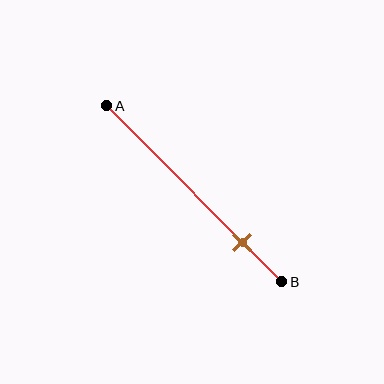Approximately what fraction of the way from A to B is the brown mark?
The brown mark is approximately 80% of the way from A to B.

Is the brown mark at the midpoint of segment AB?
No, the mark is at about 80% from A, not at the 50% midpoint.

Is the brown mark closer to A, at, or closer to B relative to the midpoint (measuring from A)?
The brown mark is closer to point B than the midpoint of segment AB.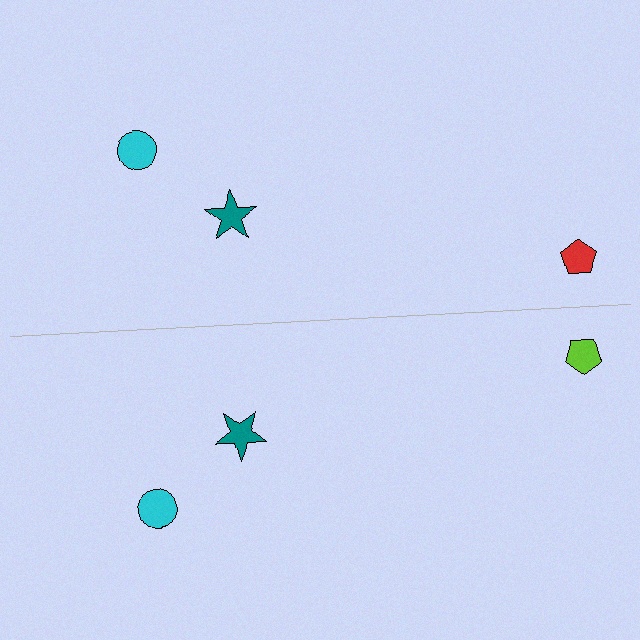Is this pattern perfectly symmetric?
No, the pattern is not perfectly symmetric. The lime pentagon on the bottom side breaks the symmetry — its mirror counterpart is red.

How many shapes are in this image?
There are 6 shapes in this image.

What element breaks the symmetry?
The lime pentagon on the bottom side breaks the symmetry — its mirror counterpart is red.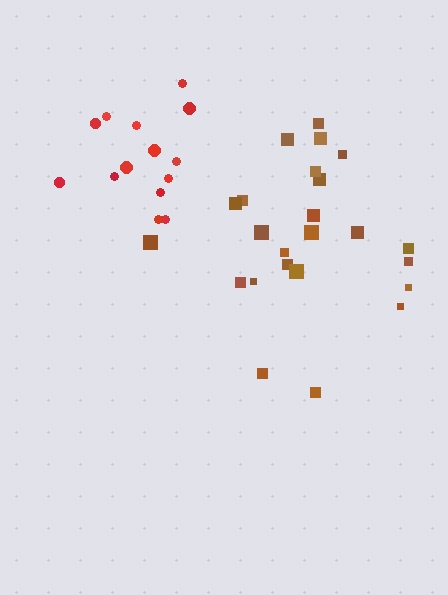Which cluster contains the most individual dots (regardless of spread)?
Brown (24).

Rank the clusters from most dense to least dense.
brown, red.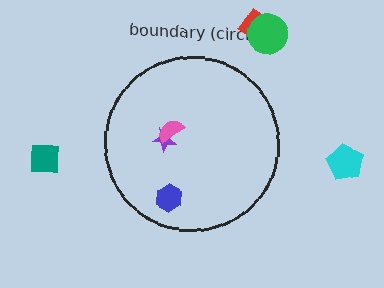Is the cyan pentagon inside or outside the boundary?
Outside.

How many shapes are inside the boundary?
3 inside, 4 outside.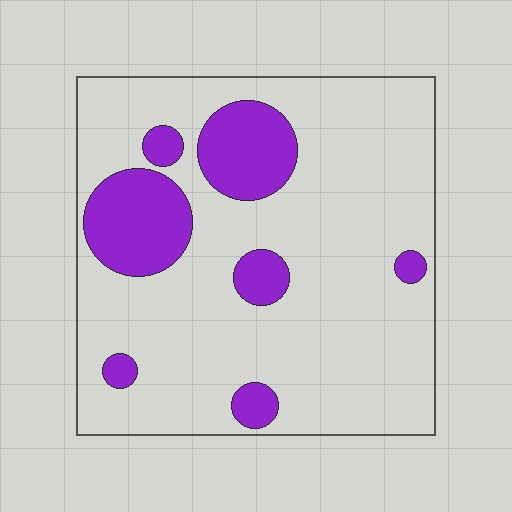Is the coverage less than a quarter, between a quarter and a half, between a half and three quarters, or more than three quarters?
Less than a quarter.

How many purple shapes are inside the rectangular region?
7.